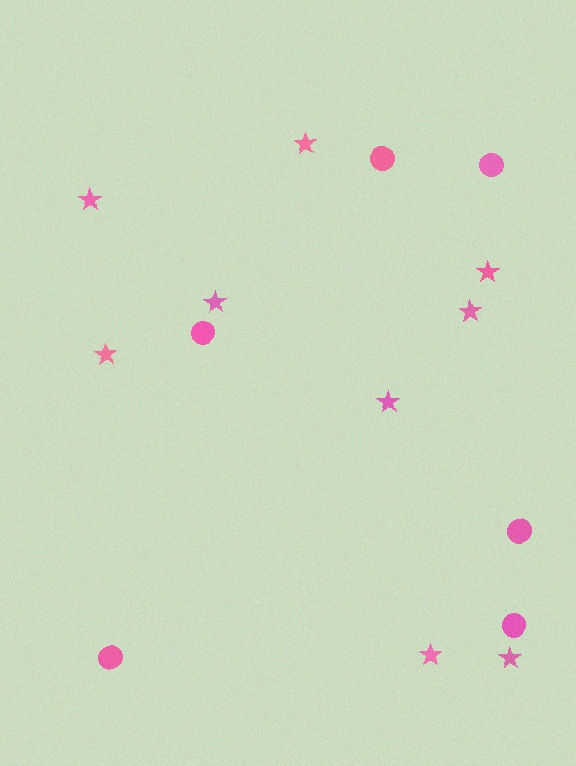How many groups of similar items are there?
There are 2 groups: one group of stars (9) and one group of circles (6).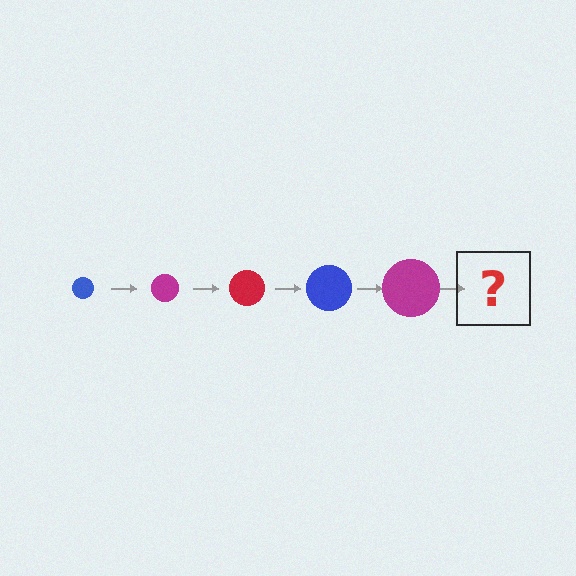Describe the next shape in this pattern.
It should be a red circle, larger than the previous one.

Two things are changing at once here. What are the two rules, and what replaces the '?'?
The two rules are that the circle grows larger each step and the color cycles through blue, magenta, and red. The '?' should be a red circle, larger than the previous one.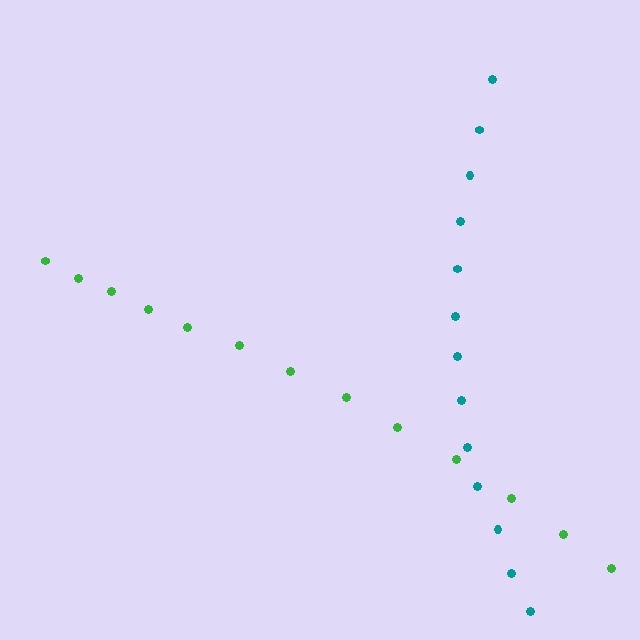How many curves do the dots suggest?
There are 2 distinct paths.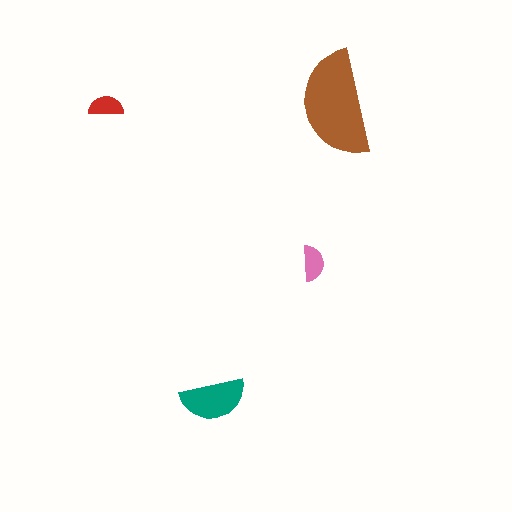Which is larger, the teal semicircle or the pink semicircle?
The teal one.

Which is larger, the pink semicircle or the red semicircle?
The pink one.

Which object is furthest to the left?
The red semicircle is leftmost.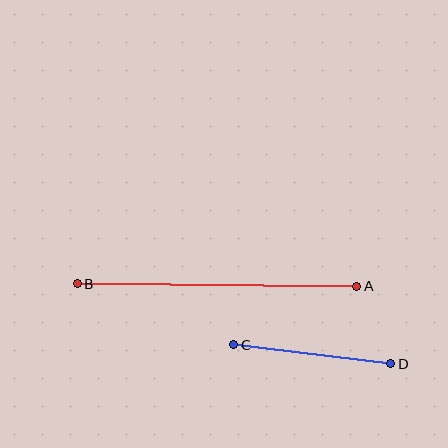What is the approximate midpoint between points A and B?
The midpoint is at approximately (217, 285) pixels.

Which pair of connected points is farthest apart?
Points A and B are farthest apart.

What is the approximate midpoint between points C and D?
The midpoint is at approximately (312, 354) pixels.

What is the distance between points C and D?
The distance is approximately 158 pixels.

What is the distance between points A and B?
The distance is approximately 280 pixels.